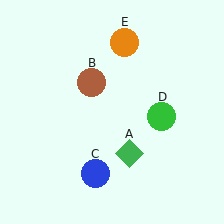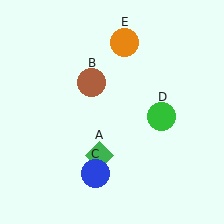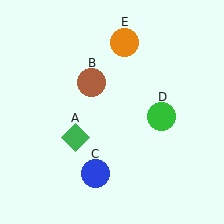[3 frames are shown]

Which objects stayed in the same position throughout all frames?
Brown circle (object B) and blue circle (object C) and green circle (object D) and orange circle (object E) remained stationary.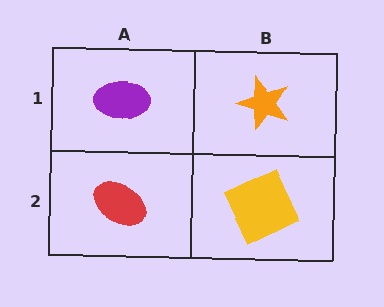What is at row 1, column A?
A purple ellipse.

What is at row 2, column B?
A yellow square.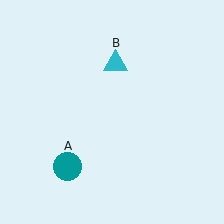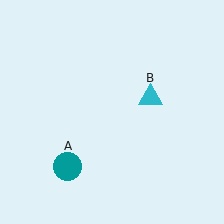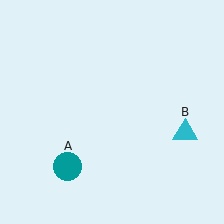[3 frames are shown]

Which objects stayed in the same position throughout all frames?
Teal circle (object A) remained stationary.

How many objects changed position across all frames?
1 object changed position: cyan triangle (object B).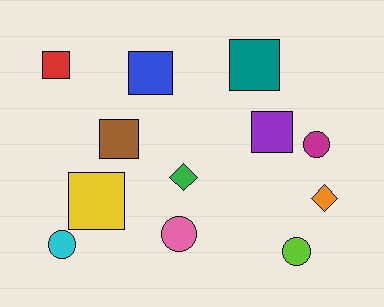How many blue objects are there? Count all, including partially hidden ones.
There is 1 blue object.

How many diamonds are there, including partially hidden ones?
There are 2 diamonds.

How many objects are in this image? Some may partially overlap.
There are 12 objects.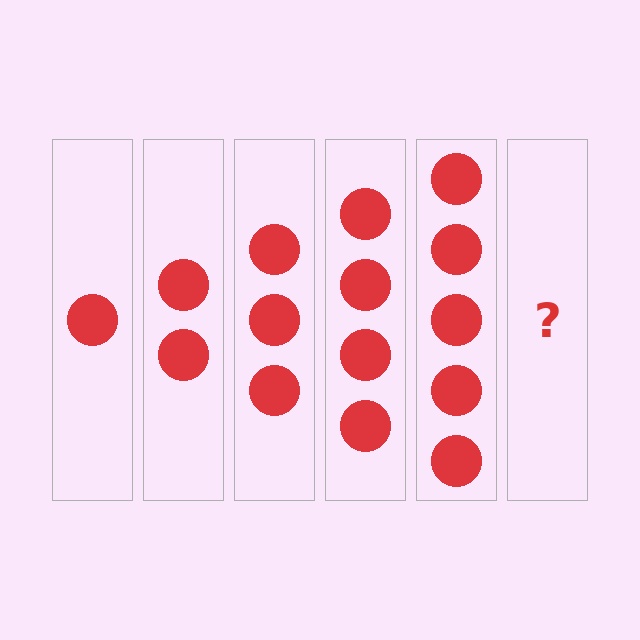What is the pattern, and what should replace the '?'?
The pattern is that each step adds one more circle. The '?' should be 6 circles.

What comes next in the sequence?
The next element should be 6 circles.